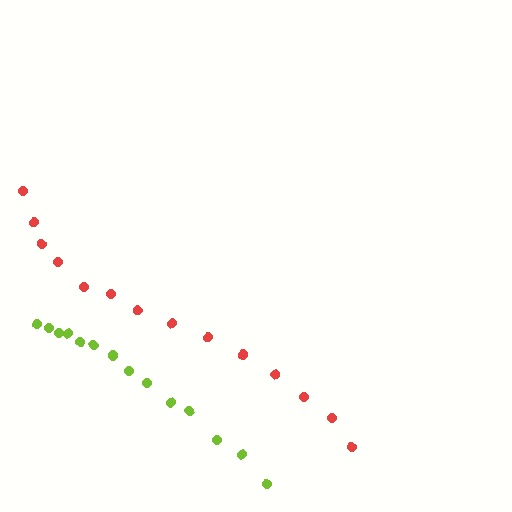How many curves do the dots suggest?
There are 2 distinct paths.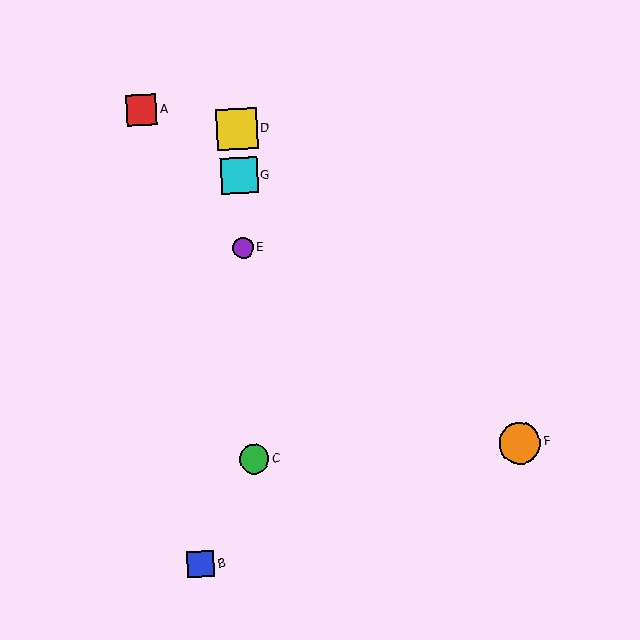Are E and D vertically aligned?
Yes, both are at x≈243.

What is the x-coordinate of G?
Object G is at x≈239.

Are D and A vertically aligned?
No, D is at x≈237 and A is at x≈142.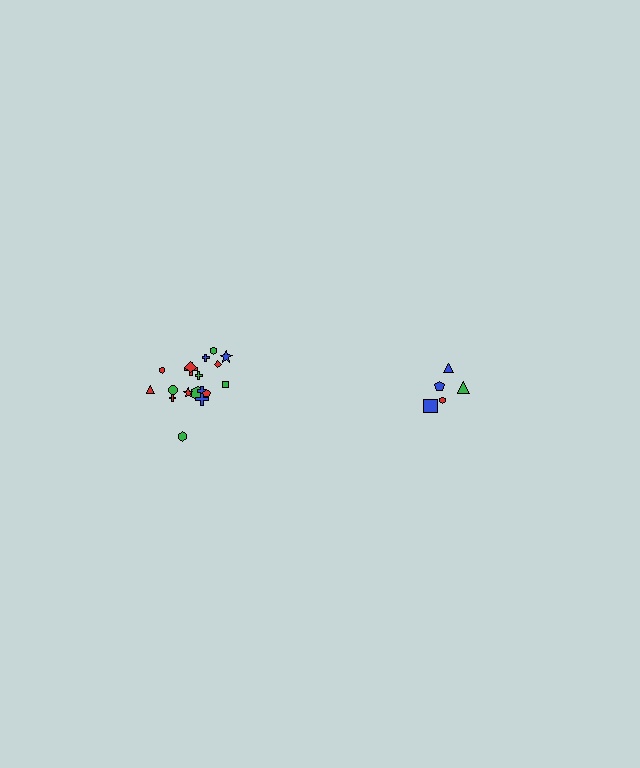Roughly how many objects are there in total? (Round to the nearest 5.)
Roughly 25 objects in total.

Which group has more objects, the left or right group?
The left group.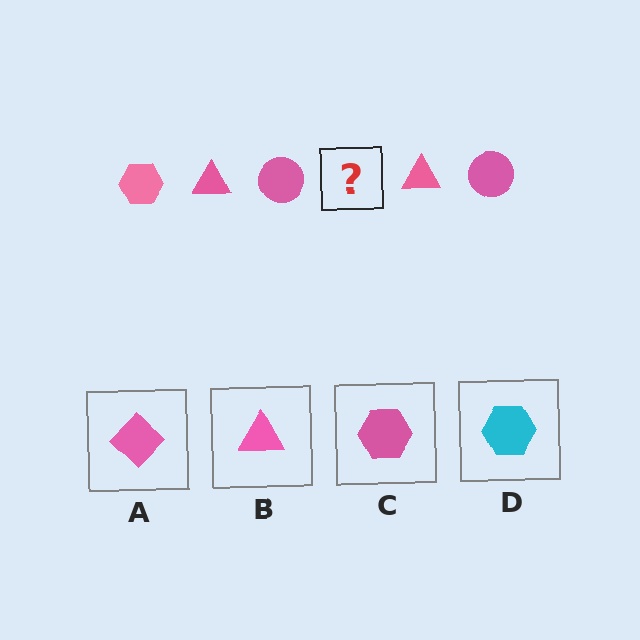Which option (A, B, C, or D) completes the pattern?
C.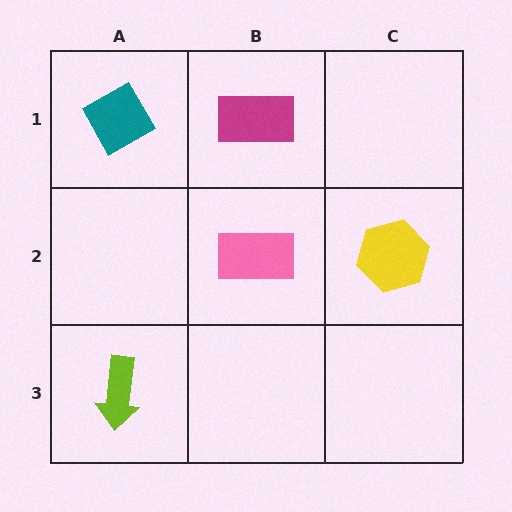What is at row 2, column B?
A pink rectangle.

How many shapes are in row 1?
2 shapes.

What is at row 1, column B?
A magenta rectangle.